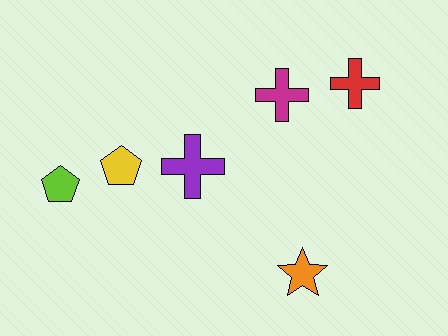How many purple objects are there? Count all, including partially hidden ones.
There is 1 purple object.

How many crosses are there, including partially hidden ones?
There are 3 crosses.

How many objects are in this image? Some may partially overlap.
There are 6 objects.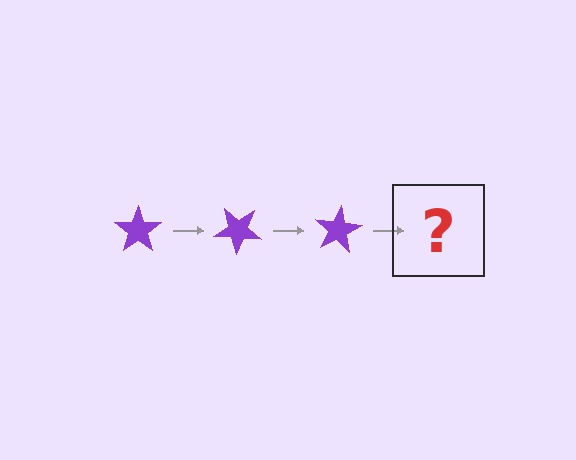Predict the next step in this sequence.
The next step is a purple star rotated 120 degrees.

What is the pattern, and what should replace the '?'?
The pattern is that the star rotates 40 degrees each step. The '?' should be a purple star rotated 120 degrees.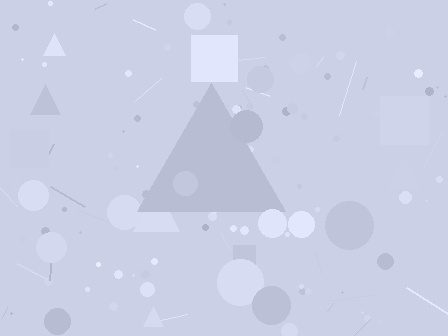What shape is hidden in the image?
A triangle is hidden in the image.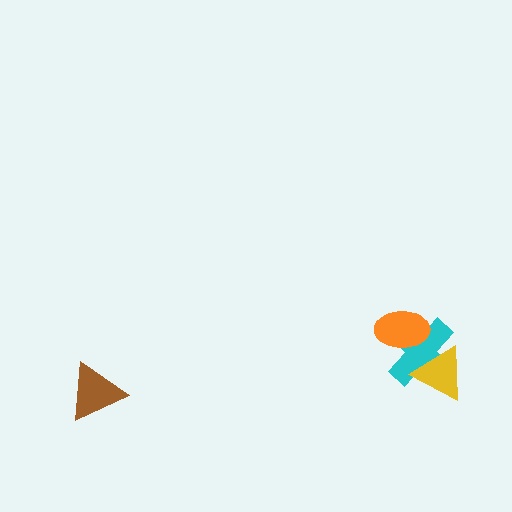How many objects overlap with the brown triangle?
0 objects overlap with the brown triangle.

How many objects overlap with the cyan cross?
2 objects overlap with the cyan cross.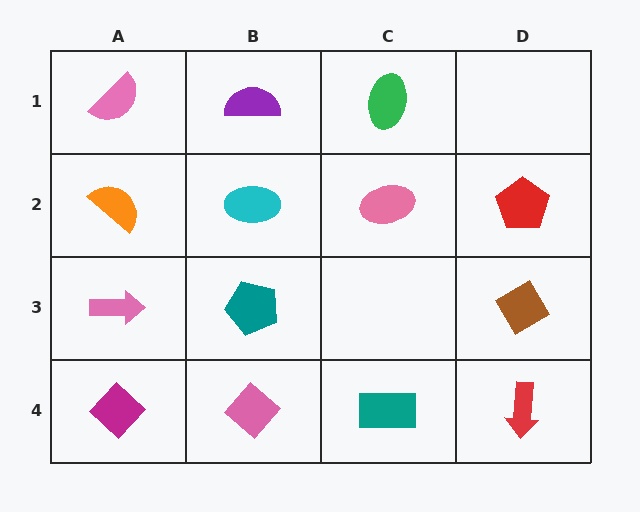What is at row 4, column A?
A magenta diamond.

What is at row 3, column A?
A pink arrow.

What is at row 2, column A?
An orange semicircle.